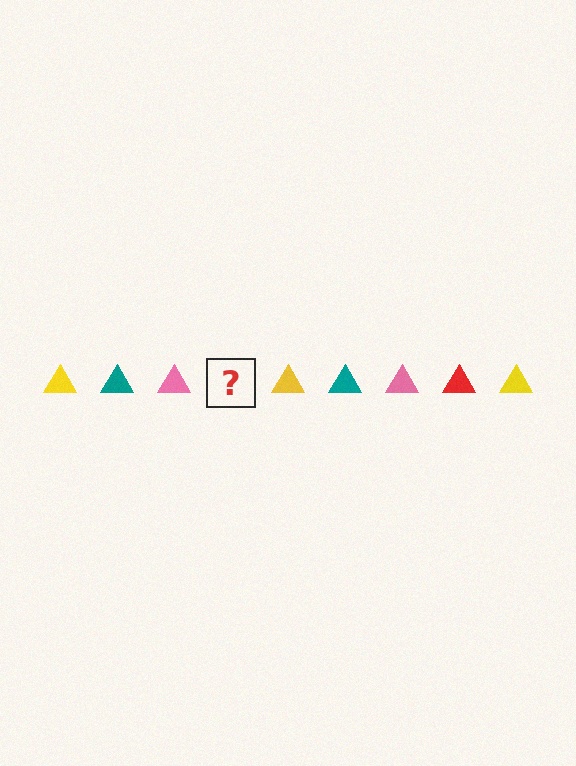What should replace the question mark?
The question mark should be replaced with a red triangle.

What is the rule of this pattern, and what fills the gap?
The rule is that the pattern cycles through yellow, teal, pink, red triangles. The gap should be filled with a red triangle.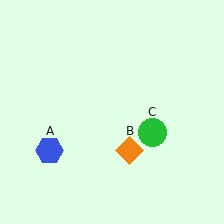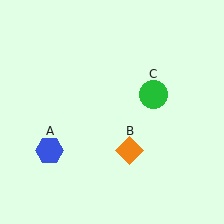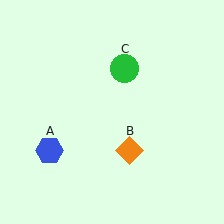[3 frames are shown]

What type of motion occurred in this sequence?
The green circle (object C) rotated counterclockwise around the center of the scene.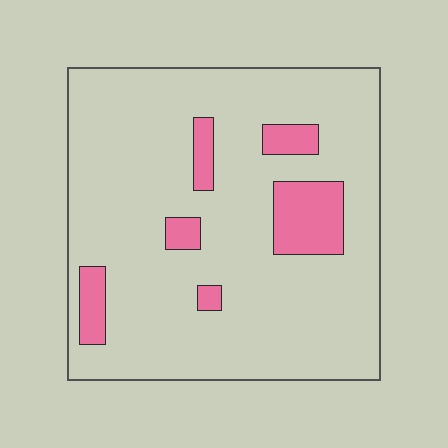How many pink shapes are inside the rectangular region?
6.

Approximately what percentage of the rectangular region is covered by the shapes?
Approximately 15%.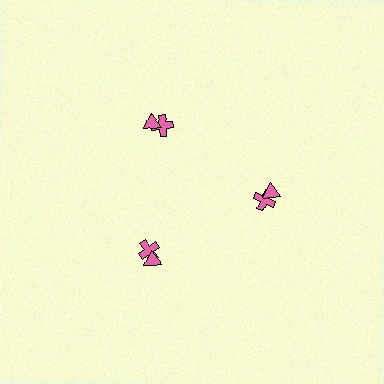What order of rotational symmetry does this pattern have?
This pattern has 3-fold rotational symmetry.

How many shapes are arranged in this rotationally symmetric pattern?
There are 6 shapes, arranged in 3 groups of 2.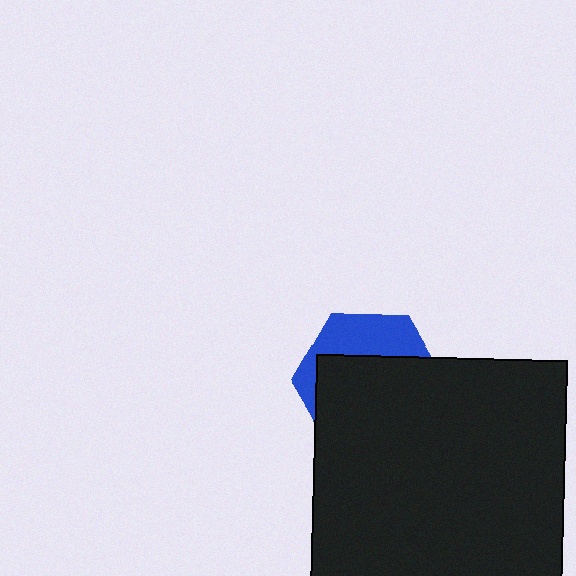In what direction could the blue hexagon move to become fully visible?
The blue hexagon could move up. That would shift it out from behind the black rectangle entirely.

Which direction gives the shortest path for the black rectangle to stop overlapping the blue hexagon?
Moving down gives the shortest separation.